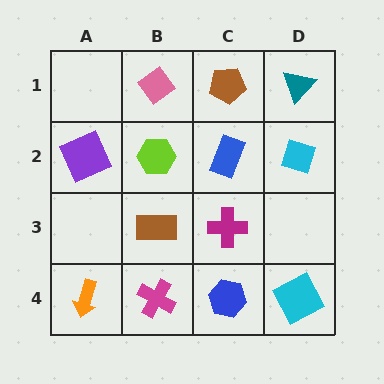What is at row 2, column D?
A cyan diamond.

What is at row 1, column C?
A brown pentagon.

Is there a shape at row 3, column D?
No, that cell is empty.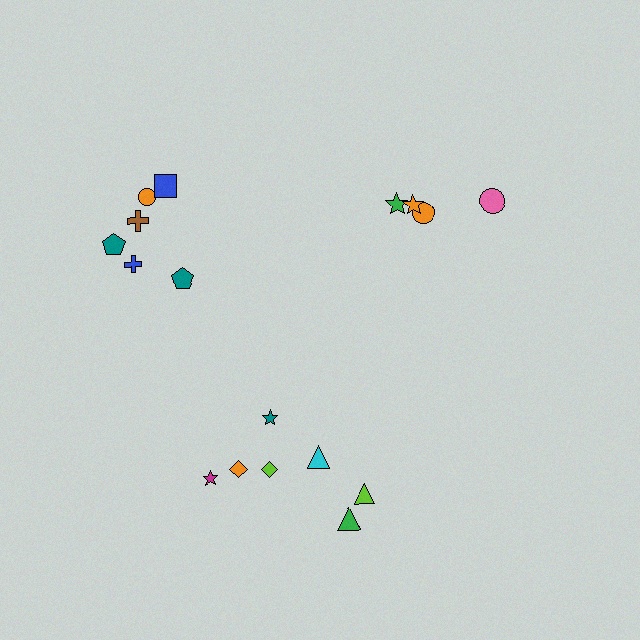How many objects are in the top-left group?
There are 6 objects.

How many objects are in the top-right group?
There are 4 objects.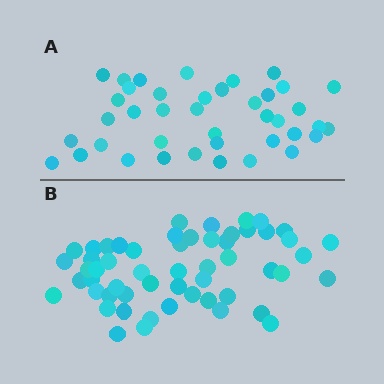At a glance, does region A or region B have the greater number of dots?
Region B (the bottom region) has more dots.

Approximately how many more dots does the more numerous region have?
Region B has approximately 15 more dots than region A.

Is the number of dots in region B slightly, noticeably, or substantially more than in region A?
Region B has noticeably more, but not dramatically so. The ratio is roughly 1.4 to 1.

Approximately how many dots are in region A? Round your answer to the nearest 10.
About 40 dots.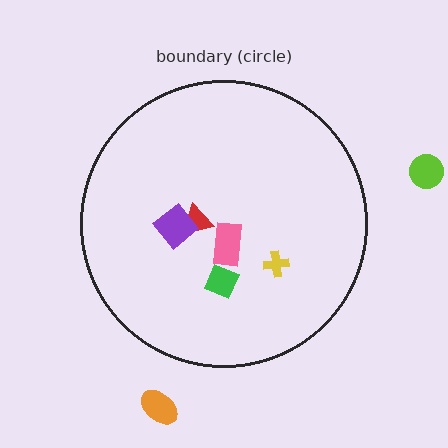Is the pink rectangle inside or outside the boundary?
Inside.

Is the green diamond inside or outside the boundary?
Inside.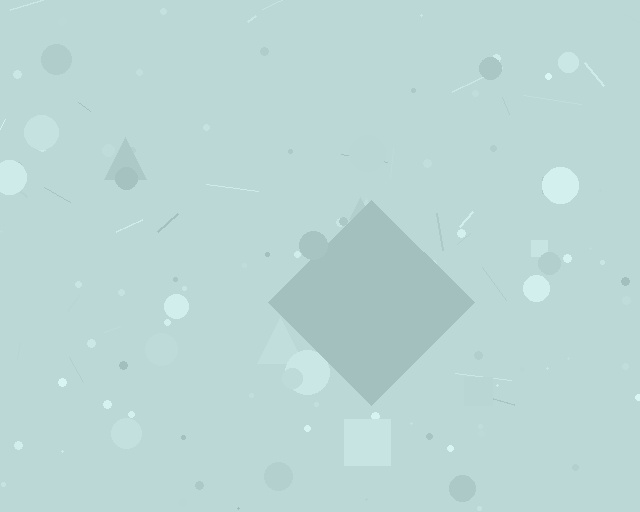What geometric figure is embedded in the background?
A diamond is embedded in the background.